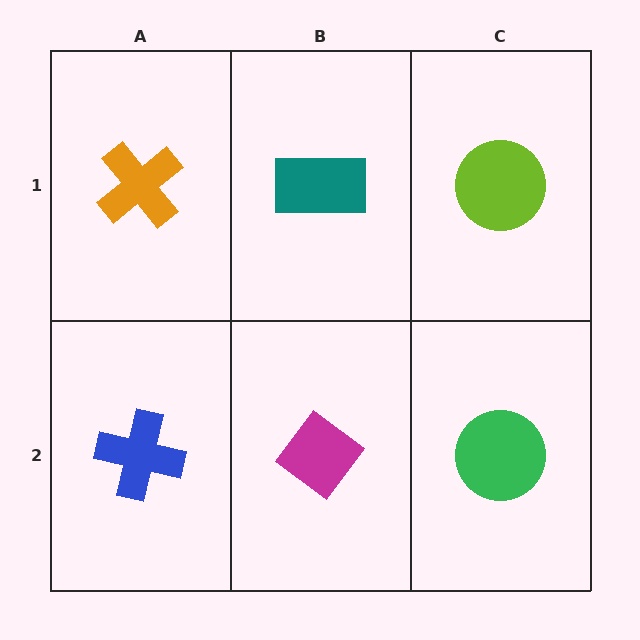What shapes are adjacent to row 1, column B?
A magenta diamond (row 2, column B), an orange cross (row 1, column A), a lime circle (row 1, column C).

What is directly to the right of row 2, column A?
A magenta diamond.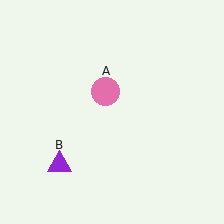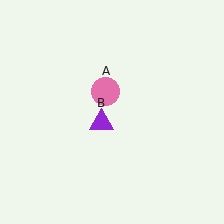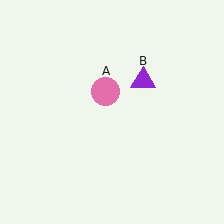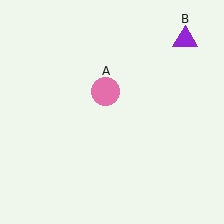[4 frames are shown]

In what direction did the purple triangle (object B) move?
The purple triangle (object B) moved up and to the right.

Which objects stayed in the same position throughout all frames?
Pink circle (object A) remained stationary.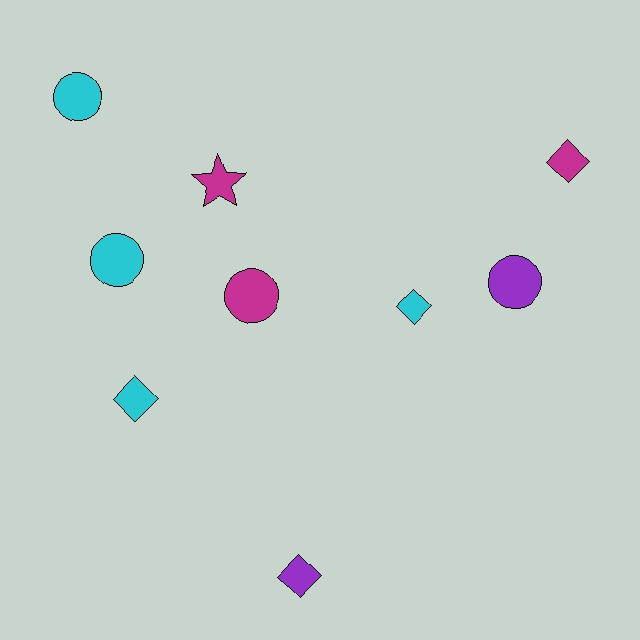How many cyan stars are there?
There are no cyan stars.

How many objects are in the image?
There are 9 objects.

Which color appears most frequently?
Cyan, with 4 objects.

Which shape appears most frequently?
Diamond, with 4 objects.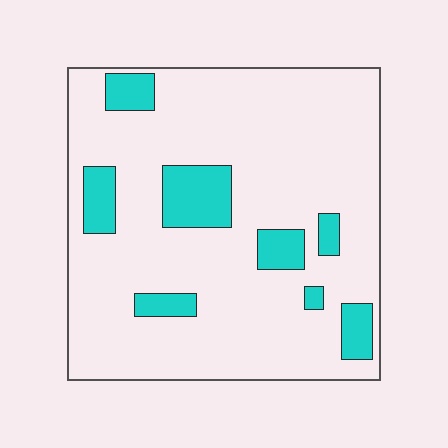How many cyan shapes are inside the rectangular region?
8.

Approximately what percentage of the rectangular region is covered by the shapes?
Approximately 15%.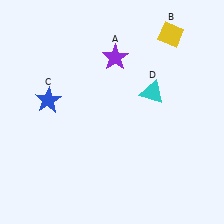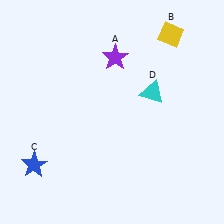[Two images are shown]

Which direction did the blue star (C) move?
The blue star (C) moved down.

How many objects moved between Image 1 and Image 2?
1 object moved between the two images.